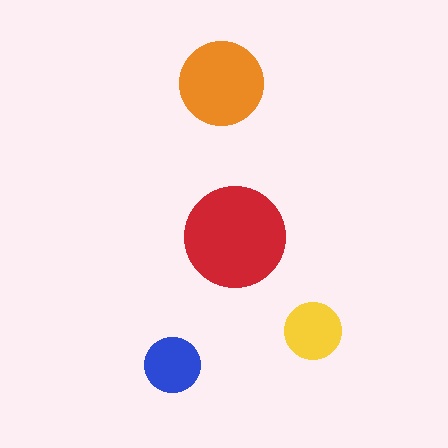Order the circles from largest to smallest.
the red one, the orange one, the yellow one, the blue one.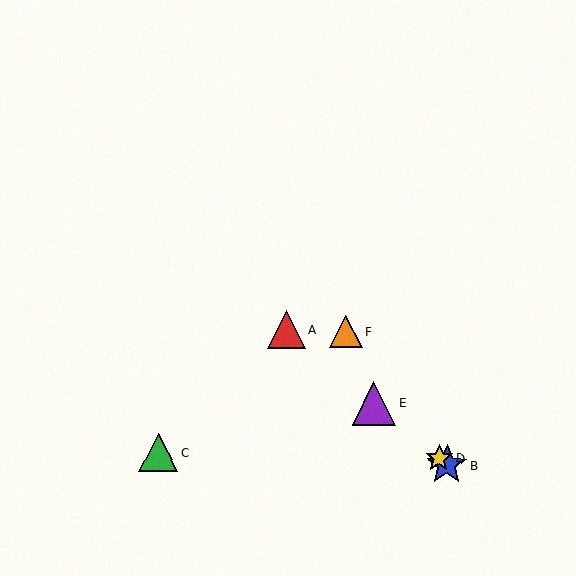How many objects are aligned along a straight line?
4 objects (A, B, D, E) are aligned along a straight line.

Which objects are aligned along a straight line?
Objects A, B, D, E are aligned along a straight line.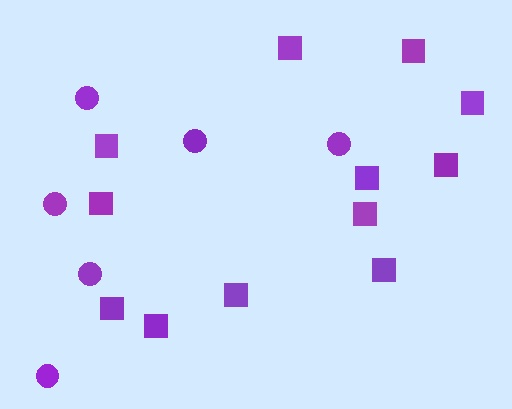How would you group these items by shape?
There are 2 groups: one group of squares (12) and one group of circles (6).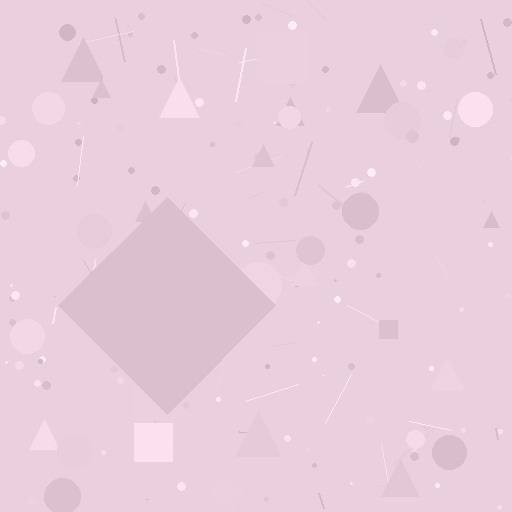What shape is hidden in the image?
A diamond is hidden in the image.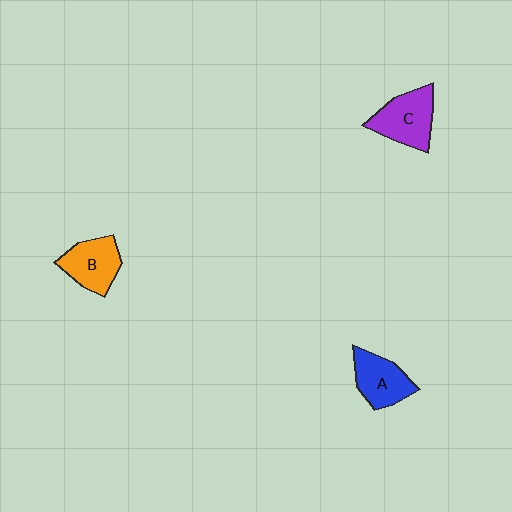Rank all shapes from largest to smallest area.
From largest to smallest: C (purple), B (orange), A (blue).